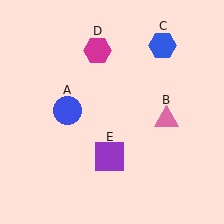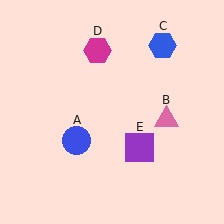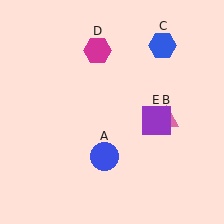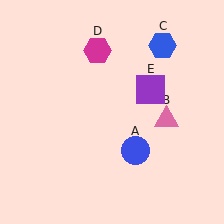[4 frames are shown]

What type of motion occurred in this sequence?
The blue circle (object A), purple square (object E) rotated counterclockwise around the center of the scene.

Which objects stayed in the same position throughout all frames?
Pink triangle (object B) and blue hexagon (object C) and magenta hexagon (object D) remained stationary.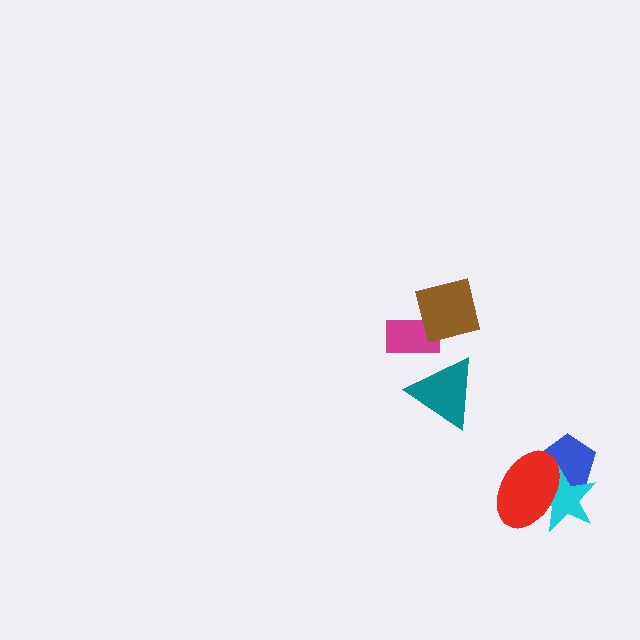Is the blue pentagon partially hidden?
Yes, it is partially covered by another shape.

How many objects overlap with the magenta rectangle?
1 object overlaps with the magenta rectangle.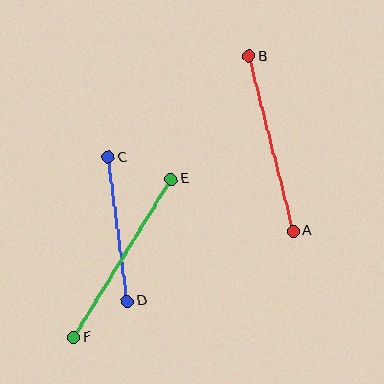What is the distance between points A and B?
The distance is approximately 180 pixels.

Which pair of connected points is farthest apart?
Points E and F are farthest apart.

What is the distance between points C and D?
The distance is approximately 145 pixels.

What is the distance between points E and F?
The distance is approximately 186 pixels.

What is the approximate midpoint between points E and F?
The midpoint is at approximately (122, 258) pixels.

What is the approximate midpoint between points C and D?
The midpoint is at approximately (118, 229) pixels.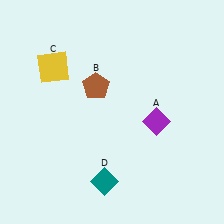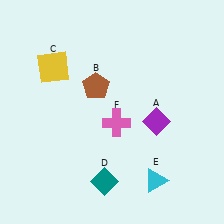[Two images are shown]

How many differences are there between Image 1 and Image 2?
There are 2 differences between the two images.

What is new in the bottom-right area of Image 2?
A pink cross (F) was added in the bottom-right area of Image 2.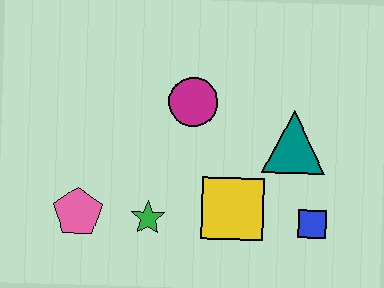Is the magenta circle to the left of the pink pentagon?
No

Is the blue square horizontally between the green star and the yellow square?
No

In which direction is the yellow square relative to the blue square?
The yellow square is to the left of the blue square.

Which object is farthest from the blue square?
The pink pentagon is farthest from the blue square.